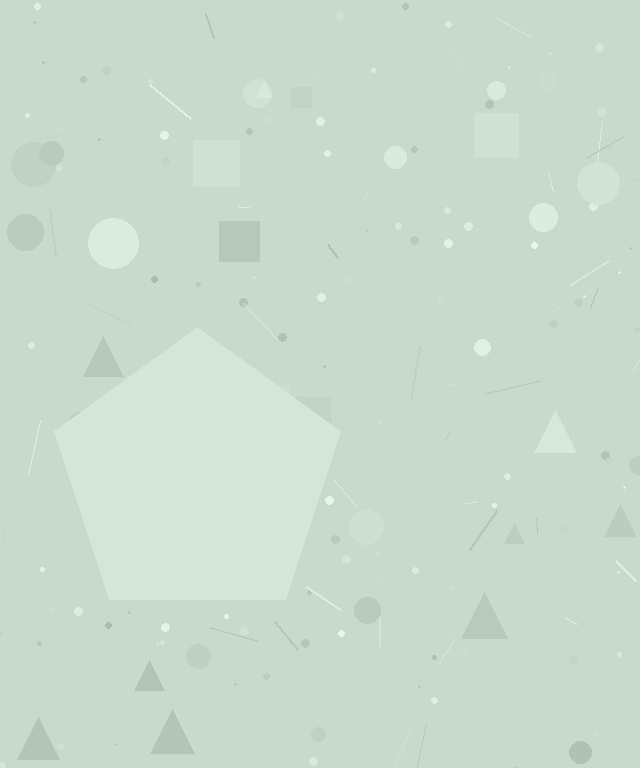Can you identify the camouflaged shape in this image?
The camouflaged shape is a pentagon.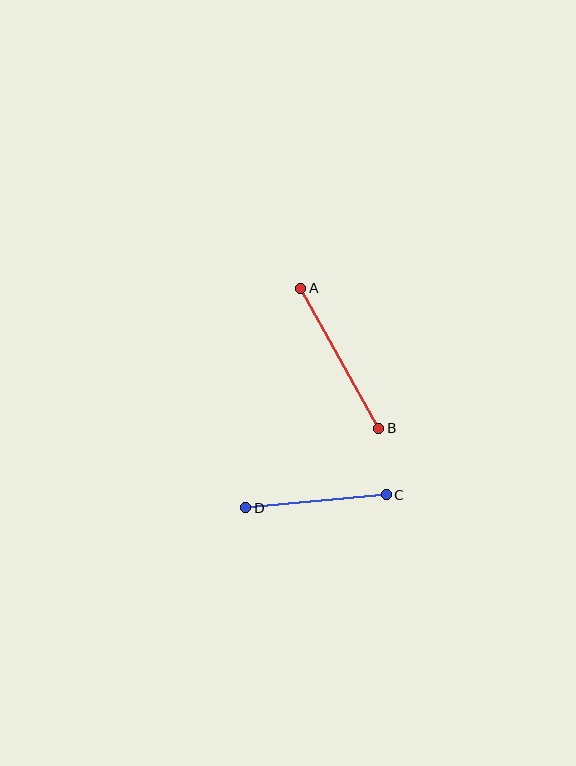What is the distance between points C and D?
The distance is approximately 141 pixels.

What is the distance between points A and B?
The distance is approximately 160 pixels.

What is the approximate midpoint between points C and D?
The midpoint is at approximately (316, 501) pixels.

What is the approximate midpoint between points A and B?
The midpoint is at approximately (340, 358) pixels.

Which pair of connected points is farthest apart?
Points A and B are farthest apart.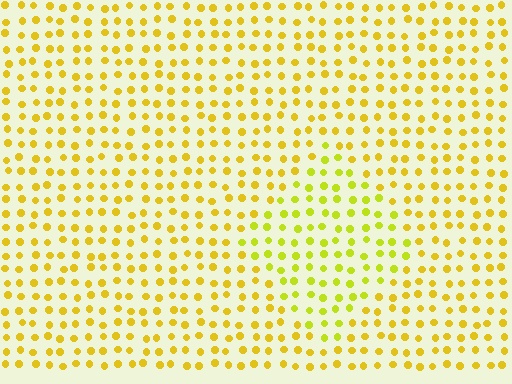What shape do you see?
I see a diamond.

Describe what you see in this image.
The image is filled with small yellow elements in a uniform arrangement. A diamond-shaped region is visible where the elements are tinted to a slightly different hue, forming a subtle color boundary.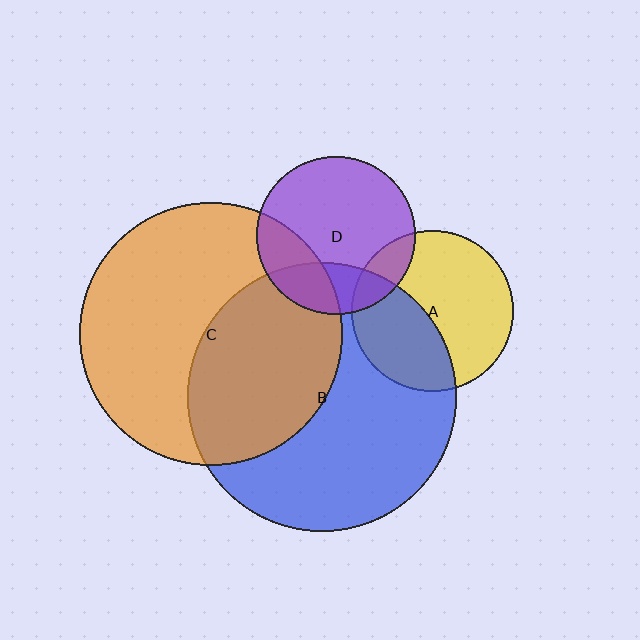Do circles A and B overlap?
Yes.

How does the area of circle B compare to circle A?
Approximately 2.8 times.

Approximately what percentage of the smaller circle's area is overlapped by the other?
Approximately 40%.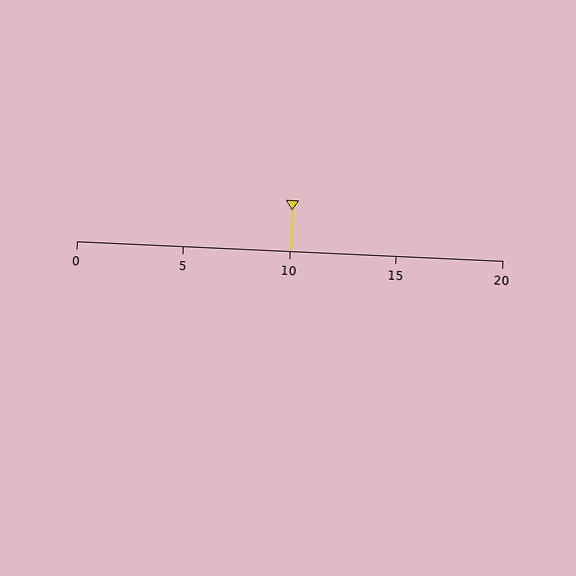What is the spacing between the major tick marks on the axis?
The major ticks are spaced 5 apart.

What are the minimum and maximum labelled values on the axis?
The axis runs from 0 to 20.